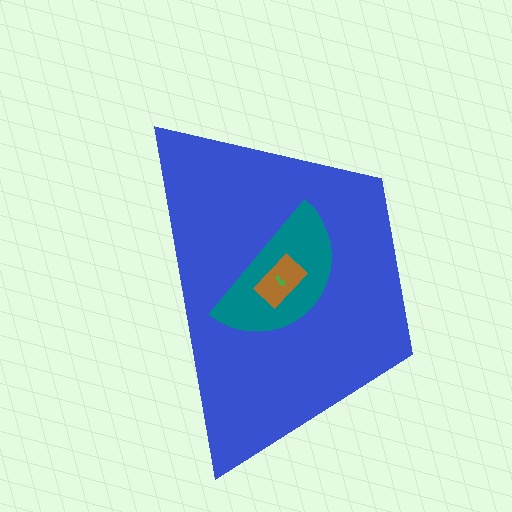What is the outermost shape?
The blue trapezoid.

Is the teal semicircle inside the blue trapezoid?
Yes.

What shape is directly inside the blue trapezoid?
The teal semicircle.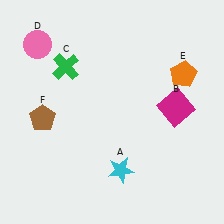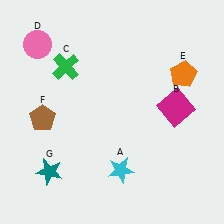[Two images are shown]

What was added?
A teal star (G) was added in Image 2.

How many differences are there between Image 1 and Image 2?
There is 1 difference between the two images.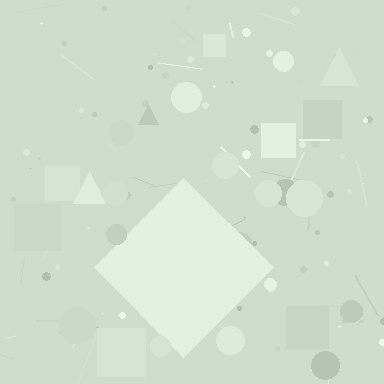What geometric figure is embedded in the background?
A diamond is embedded in the background.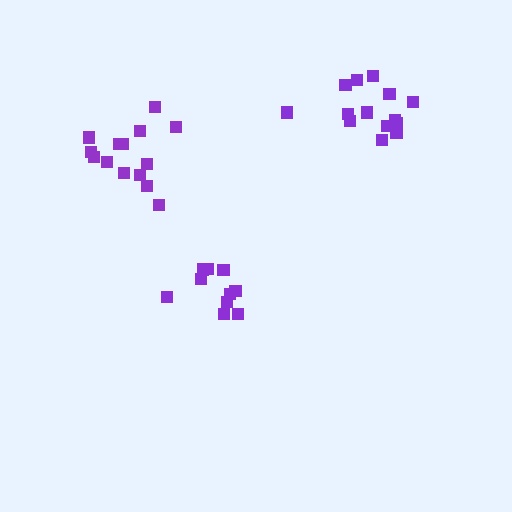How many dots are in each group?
Group 1: 14 dots, Group 2: 10 dots, Group 3: 14 dots (38 total).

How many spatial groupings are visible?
There are 3 spatial groupings.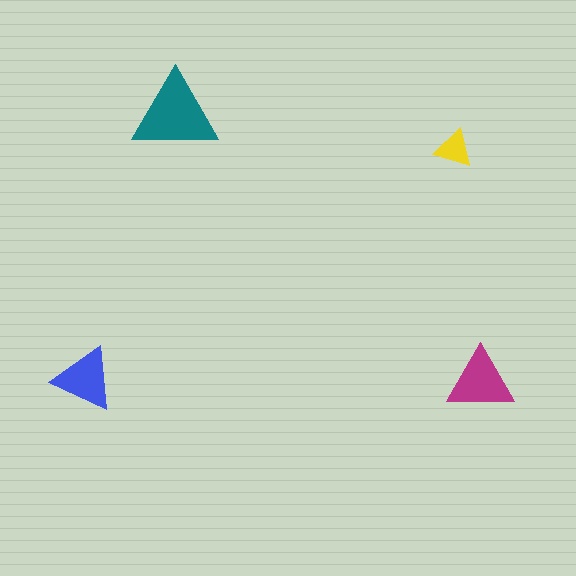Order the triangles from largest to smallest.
the teal one, the magenta one, the blue one, the yellow one.